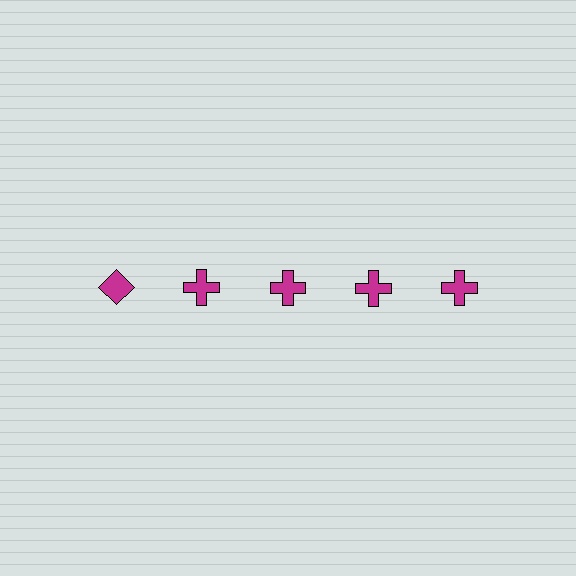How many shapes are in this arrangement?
There are 5 shapes arranged in a grid pattern.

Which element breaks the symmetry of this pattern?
The magenta diamond in the top row, leftmost column breaks the symmetry. All other shapes are magenta crosses.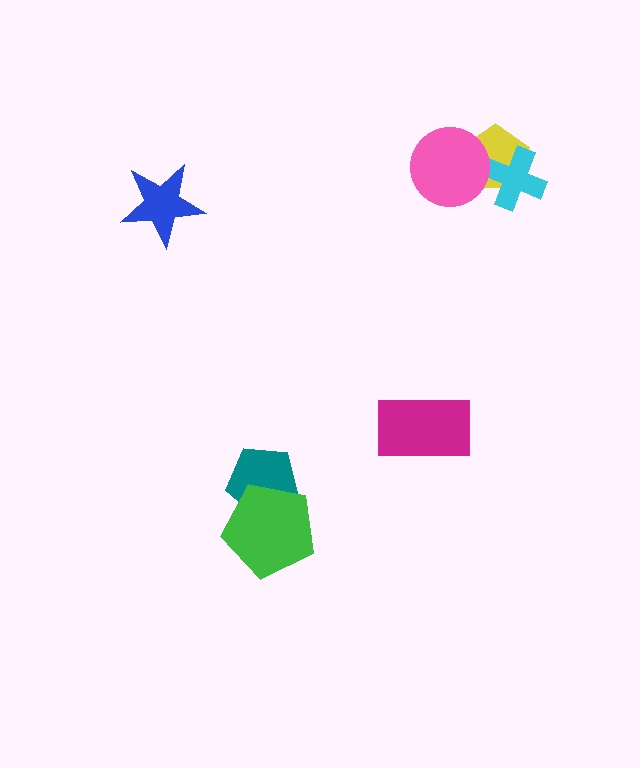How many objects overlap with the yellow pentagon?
2 objects overlap with the yellow pentagon.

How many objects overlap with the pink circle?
1 object overlaps with the pink circle.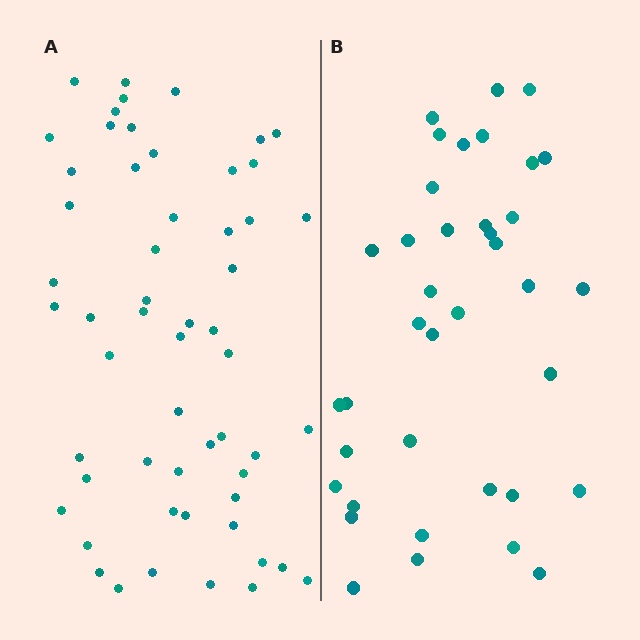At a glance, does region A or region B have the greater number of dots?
Region A (the left region) has more dots.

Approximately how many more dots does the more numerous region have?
Region A has approximately 20 more dots than region B.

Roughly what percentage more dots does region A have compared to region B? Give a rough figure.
About 45% more.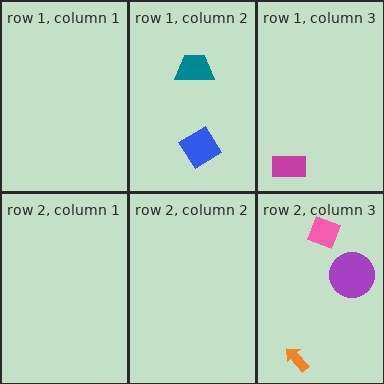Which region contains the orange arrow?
The row 2, column 3 region.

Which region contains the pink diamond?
The row 2, column 3 region.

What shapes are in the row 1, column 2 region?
The teal trapezoid, the blue diamond.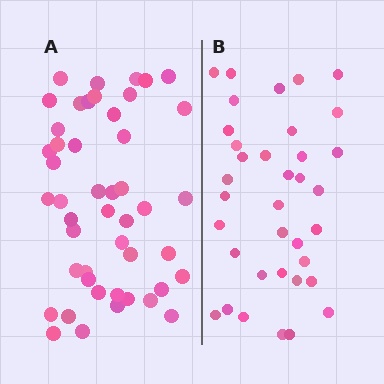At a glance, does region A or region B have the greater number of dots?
Region A (the left region) has more dots.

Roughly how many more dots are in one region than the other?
Region A has roughly 12 or so more dots than region B.